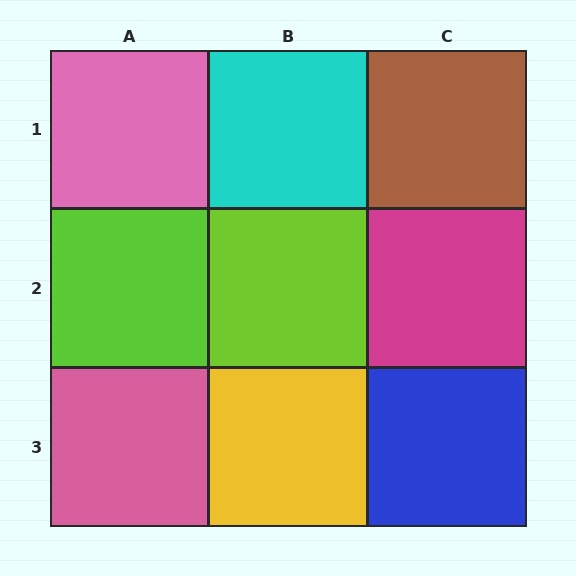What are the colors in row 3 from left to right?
Pink, yellow, blue.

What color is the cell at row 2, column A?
Lime.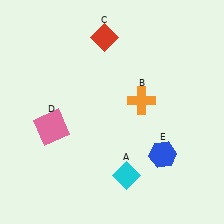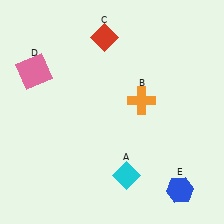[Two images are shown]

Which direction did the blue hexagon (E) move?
The blue hexagon (E) moved down.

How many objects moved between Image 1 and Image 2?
2 objects moved between the two images.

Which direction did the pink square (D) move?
The pink square (D) moved up.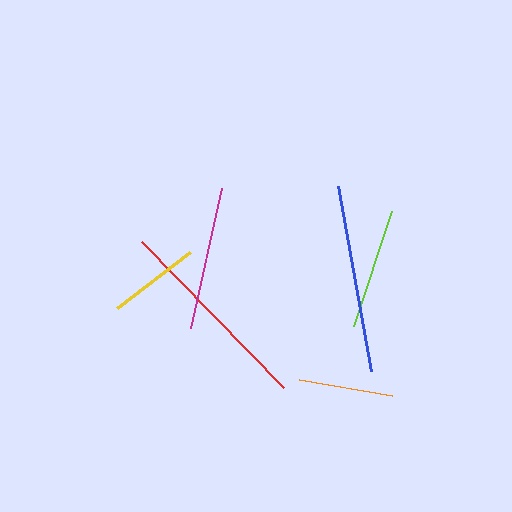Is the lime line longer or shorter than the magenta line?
The magenta line is longer than the lime line.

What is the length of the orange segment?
The orange segment is approximately 95 pixels long.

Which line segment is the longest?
The red line is the longest at approximately 203 pixels.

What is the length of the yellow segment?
The yellow segment is approximately 92 pixels long.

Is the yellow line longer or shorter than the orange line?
The orange line is longer than the yellow line.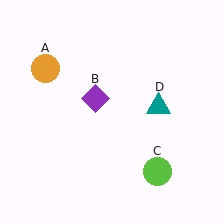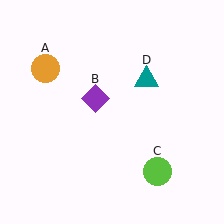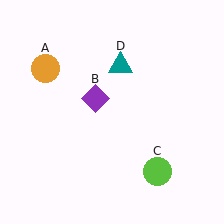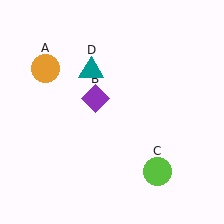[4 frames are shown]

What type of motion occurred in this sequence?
The teal triangle (object D) rotated counterclockwise around the center of the scene.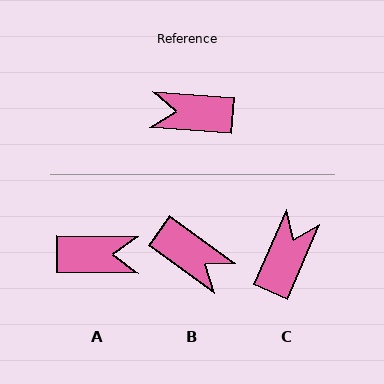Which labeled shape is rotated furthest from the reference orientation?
A, about 176 degrees away.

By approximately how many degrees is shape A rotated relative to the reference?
Approximately 176 degrees clockwise.